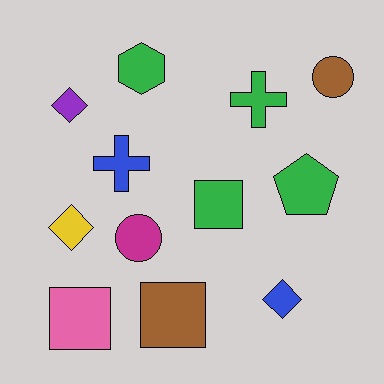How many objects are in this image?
There are 12 objects.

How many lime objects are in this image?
There are no lime objects.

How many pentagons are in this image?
There is 1 pentagon.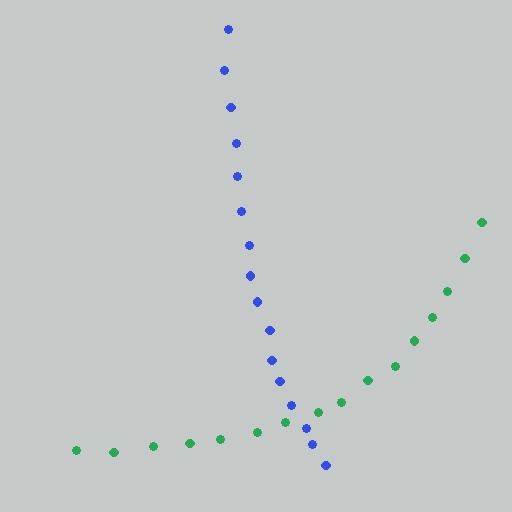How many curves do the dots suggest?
There are 2 distinct paths.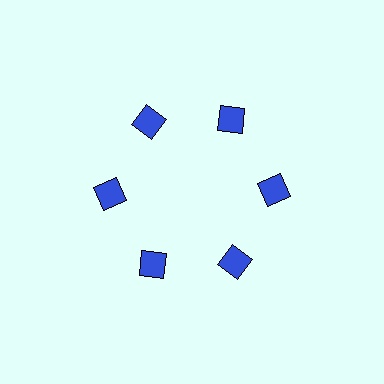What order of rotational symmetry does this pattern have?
This pattern has 6-fold rotational symmetry.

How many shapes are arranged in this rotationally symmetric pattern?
There are 6 shapes, arranged in 6 groups of 1.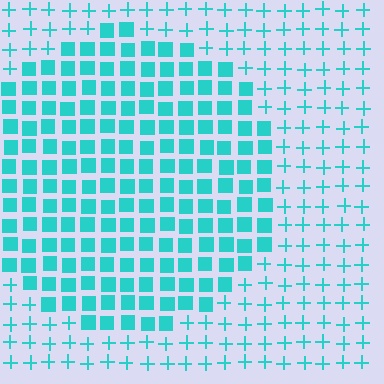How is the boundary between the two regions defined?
The boundary is defined by a change in element shape: squares inside vs. plus signs outside. All elements share the same color and spacing.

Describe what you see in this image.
The image is filled with small cyan elements arranged in a uniform grid. A circle-shaped region contains squares, while the surrounding area contains plus signs. The boundary is defined purely by the change in element shape.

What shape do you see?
I see a circle.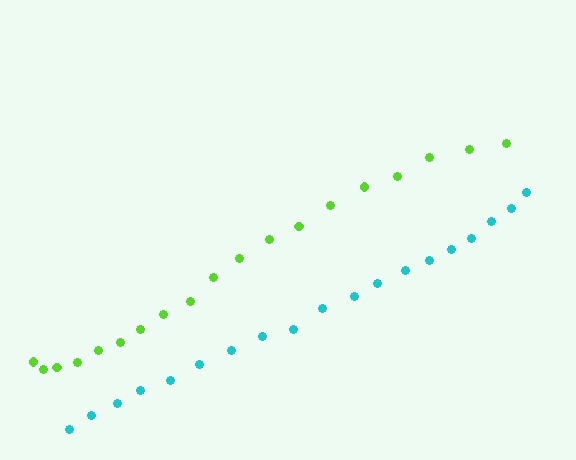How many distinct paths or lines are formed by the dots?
There are 2 distinct paths.